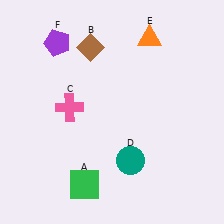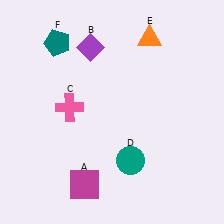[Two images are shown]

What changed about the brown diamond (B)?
In Image 1, B is brown. In Image 2, it changed to purple.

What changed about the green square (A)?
In Image 1, A is green. In Image 2, it changed to magenta.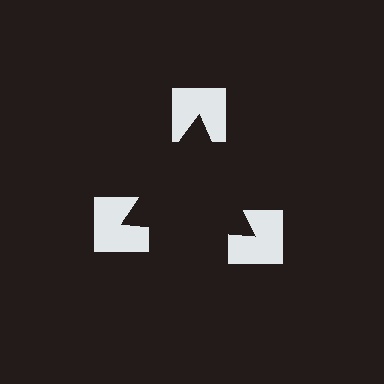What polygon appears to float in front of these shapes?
An illusory triangle — its edges are inferred from the aligned wedge cuts in the notched squares, not physically drawn.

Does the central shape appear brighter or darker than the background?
It typically appears slightly darker than the background, even though no actual brightness change is drawn.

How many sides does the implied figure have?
3 sides.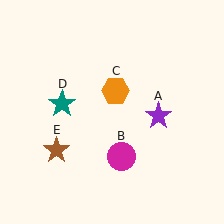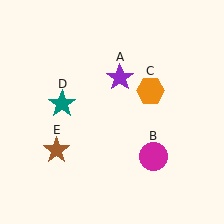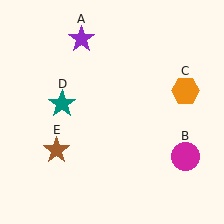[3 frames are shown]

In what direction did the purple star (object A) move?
The purple star (object A) moved up and to the left.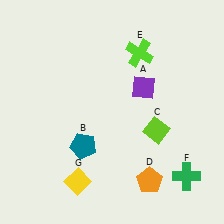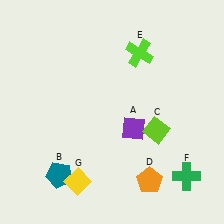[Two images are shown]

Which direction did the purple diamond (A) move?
The purple diamond (A) moved down.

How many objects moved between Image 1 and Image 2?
2 objects moved between the two images.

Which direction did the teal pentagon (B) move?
The teal pentagon (B) moved down.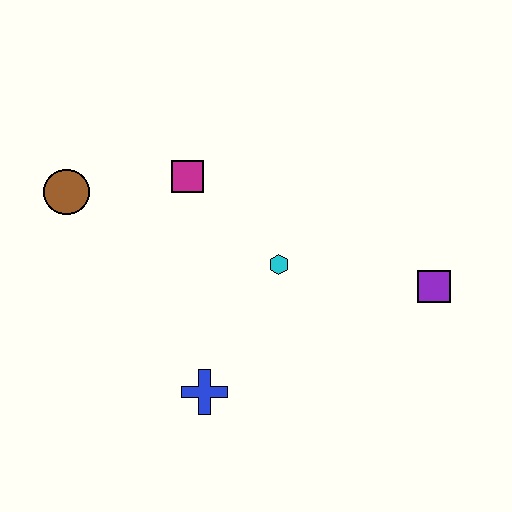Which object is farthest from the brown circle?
The purple square is farthest from the brown circle.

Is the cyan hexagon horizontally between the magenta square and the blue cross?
No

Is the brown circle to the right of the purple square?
No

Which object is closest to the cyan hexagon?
The magenta square is closest to the cyan hexagon.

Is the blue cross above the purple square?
No